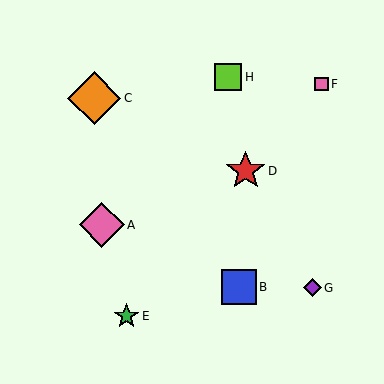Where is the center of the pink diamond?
The center of the pink diamond is at (102, 225).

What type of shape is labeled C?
Shape C is an orange diamond.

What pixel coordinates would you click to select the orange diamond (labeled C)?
Click at (94, 98) to select the orange diamond C.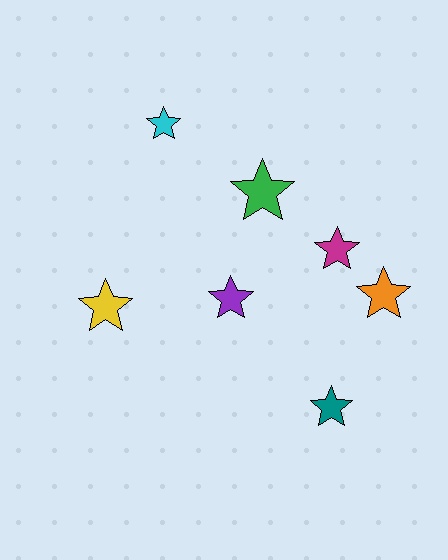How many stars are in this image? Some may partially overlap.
There are 7 stars.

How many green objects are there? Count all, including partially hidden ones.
There is 1 green object.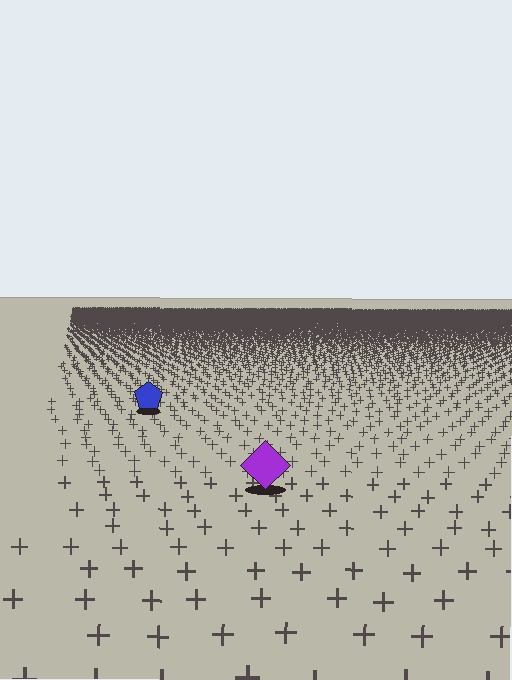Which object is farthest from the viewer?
The blue pentagon is farthest from the viewer. It appears smaller and the ground texture around it is denser.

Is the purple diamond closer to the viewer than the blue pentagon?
Yes. The purple diamond is closer — you can tell from the texture gradient: the ground texture is coarser near it.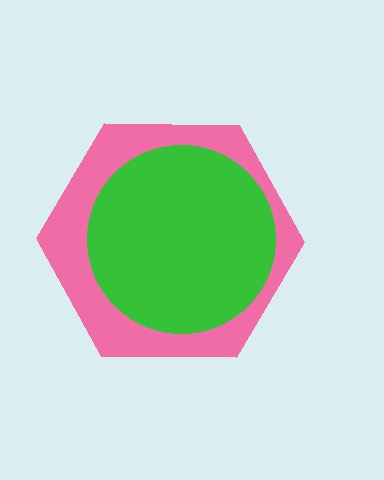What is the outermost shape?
The pink hexagon.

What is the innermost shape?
The green circle.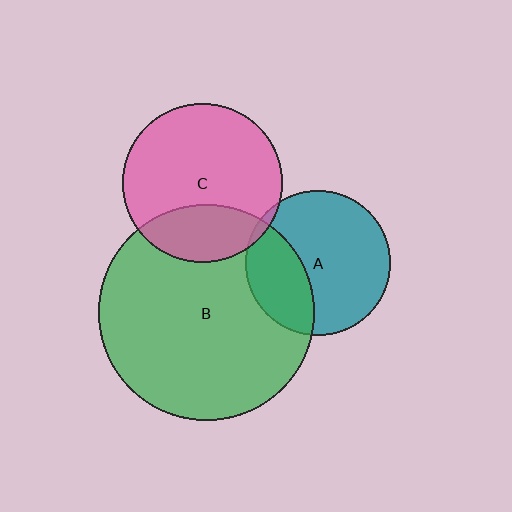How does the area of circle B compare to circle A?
Approximately 2.2 times.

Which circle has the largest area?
Circle B (green).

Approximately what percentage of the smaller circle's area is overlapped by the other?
Approximately 30%.